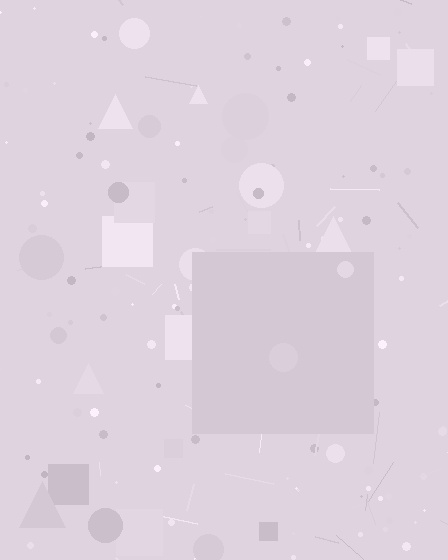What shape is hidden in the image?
A square is hidden in the image.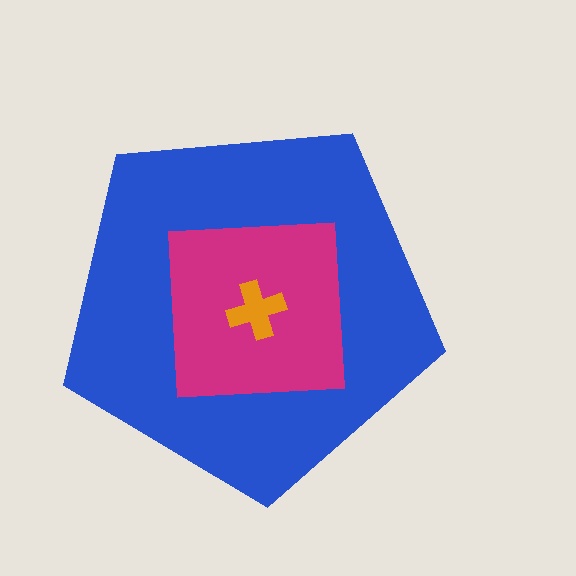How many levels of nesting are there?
3.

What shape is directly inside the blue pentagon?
The magenta square.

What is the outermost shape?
The blue pentagon.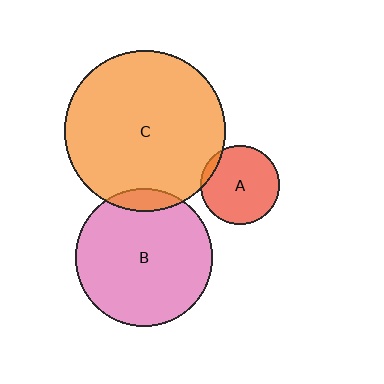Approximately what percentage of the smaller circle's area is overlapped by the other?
Approximately 10%.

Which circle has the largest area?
Circle C (orange).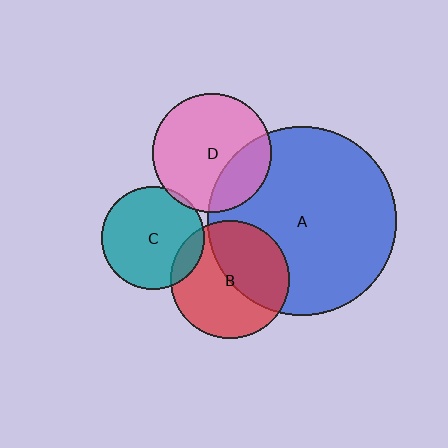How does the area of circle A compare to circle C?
Approximately 3.4 times.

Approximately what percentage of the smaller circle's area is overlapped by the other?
Approximately 25%.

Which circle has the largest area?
Circle A (blue).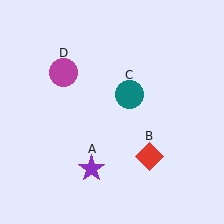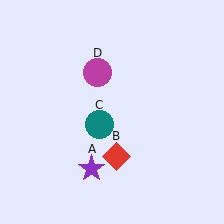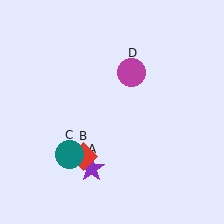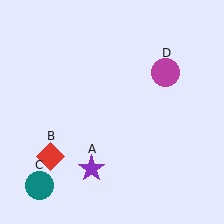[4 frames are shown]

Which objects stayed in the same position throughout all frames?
Purple star (object A) remained stationary.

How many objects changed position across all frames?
3 objects changed position: red diamond (object B), teal circle (object C), magenta circle (object D).